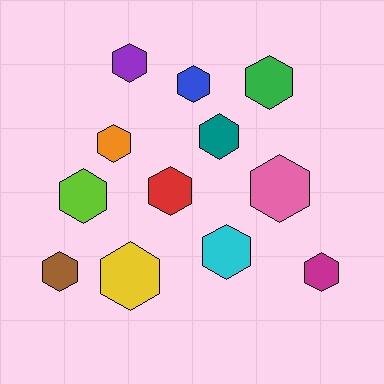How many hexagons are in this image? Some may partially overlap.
There are 12 hexagons.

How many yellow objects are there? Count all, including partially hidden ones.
There is 1 yellow object.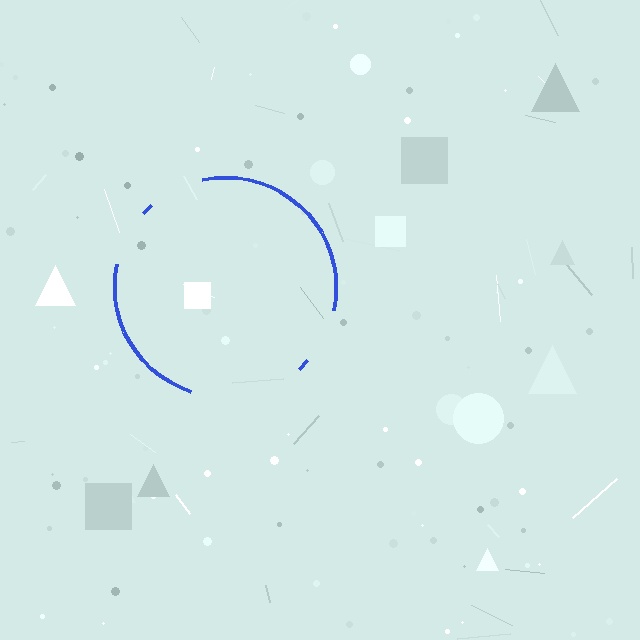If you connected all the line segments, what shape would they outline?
They would outline a circle.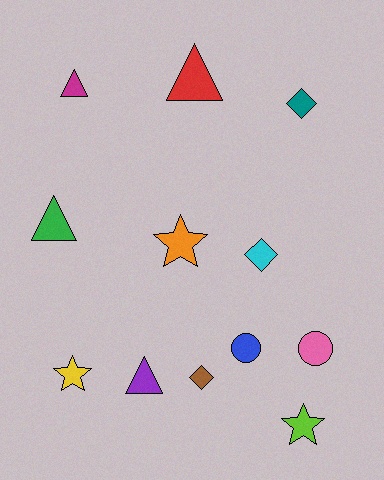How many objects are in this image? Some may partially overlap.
There are 12 objects.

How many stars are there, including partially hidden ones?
There are 3 stars.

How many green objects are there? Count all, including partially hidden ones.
There is 1 green object.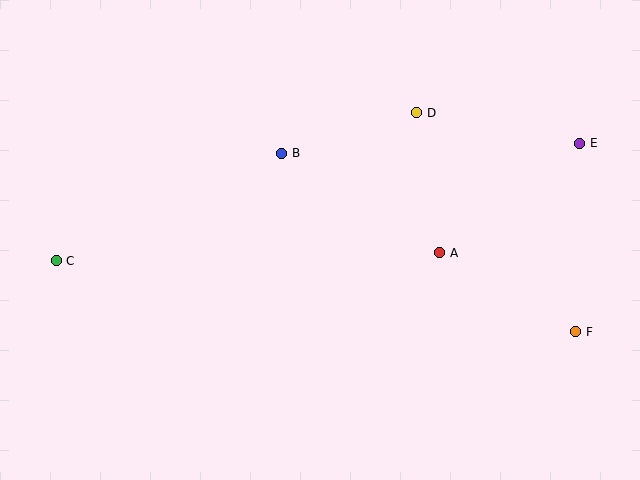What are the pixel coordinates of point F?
Point F is at (576, 332).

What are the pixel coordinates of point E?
Point E is at (580, 143).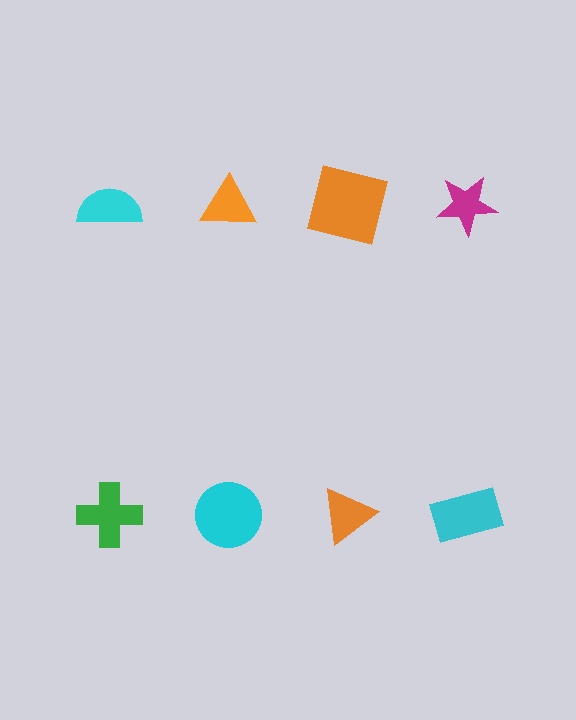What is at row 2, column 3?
An orange triangle.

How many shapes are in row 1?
4 shapes.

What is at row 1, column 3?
An orange square.